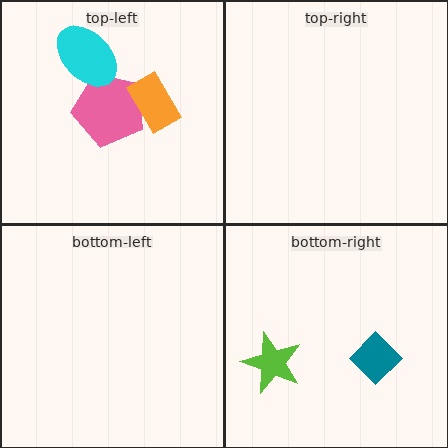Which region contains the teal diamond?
The bottom-right region.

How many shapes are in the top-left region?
3.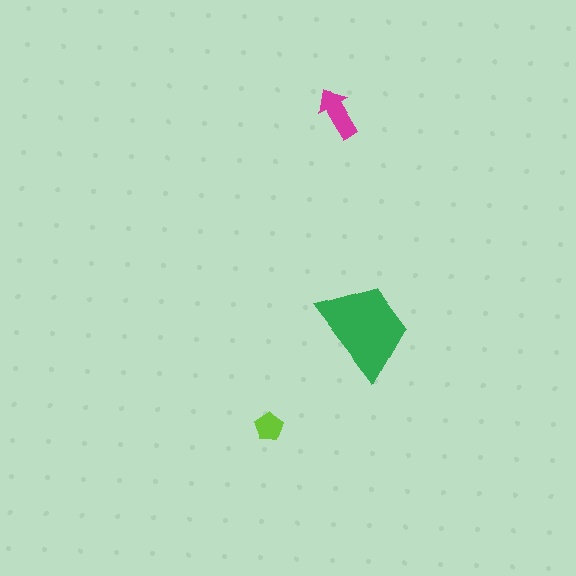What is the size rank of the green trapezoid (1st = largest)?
1st.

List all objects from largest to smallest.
The green trapezoid, the magenta arrow, the lime pentagon.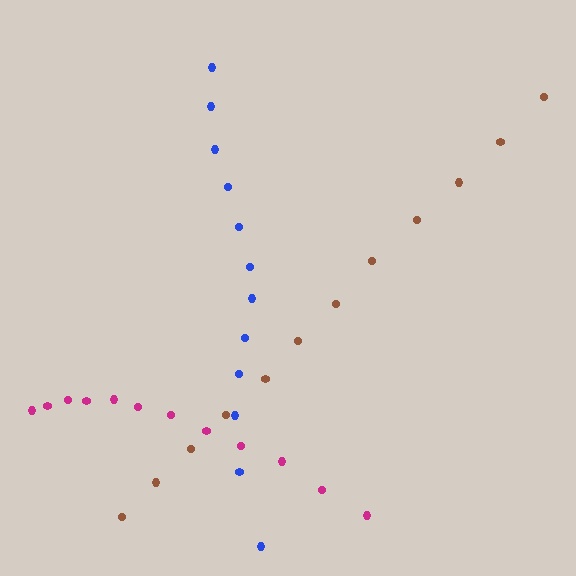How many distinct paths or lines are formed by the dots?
There are 3 distinct paths.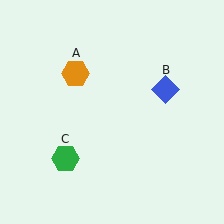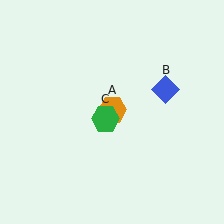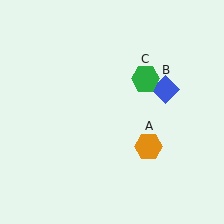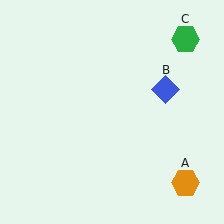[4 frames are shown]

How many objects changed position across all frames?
2 objects changed position: orange hexagon (object A), green hexagon (object C).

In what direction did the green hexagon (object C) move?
The green hexagon (object C) moved up and to the right.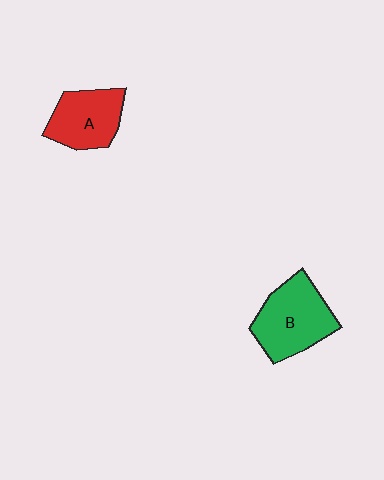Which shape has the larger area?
Shape B (green).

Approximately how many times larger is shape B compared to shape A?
Approximately 1.3 times.